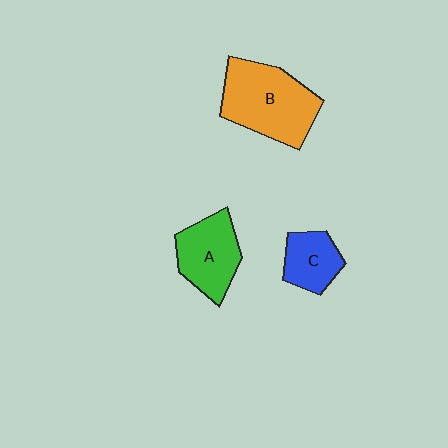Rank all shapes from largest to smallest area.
From largest to smallest: B (orange), A (green), C (blue).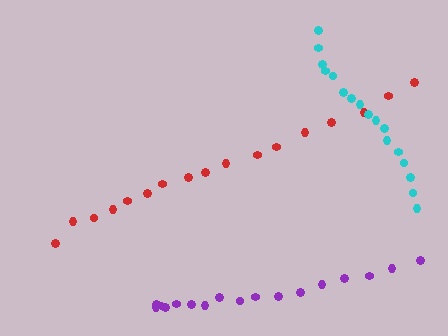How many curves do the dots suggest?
There are 3 distinct paths.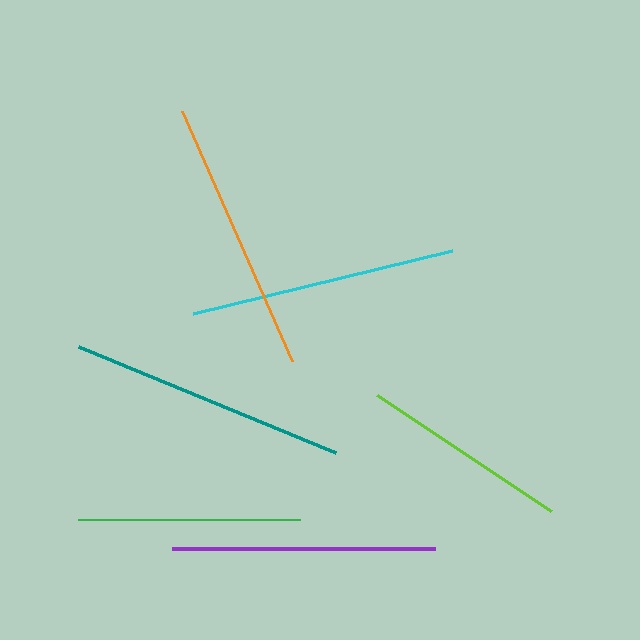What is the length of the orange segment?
The orange segment is approximately 274 pixels long.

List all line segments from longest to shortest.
From longest to shortest: teal, orange, cyan, purple, green, lime.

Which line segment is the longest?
The teal line is the longest at approximately 278 pixels.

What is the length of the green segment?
The green segment is approximately 222 pixels long.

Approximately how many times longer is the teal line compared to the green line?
The teal line is approximately 1.3 times the length of the green line.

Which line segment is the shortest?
The lime line is the shortest at approximately 209 pixels.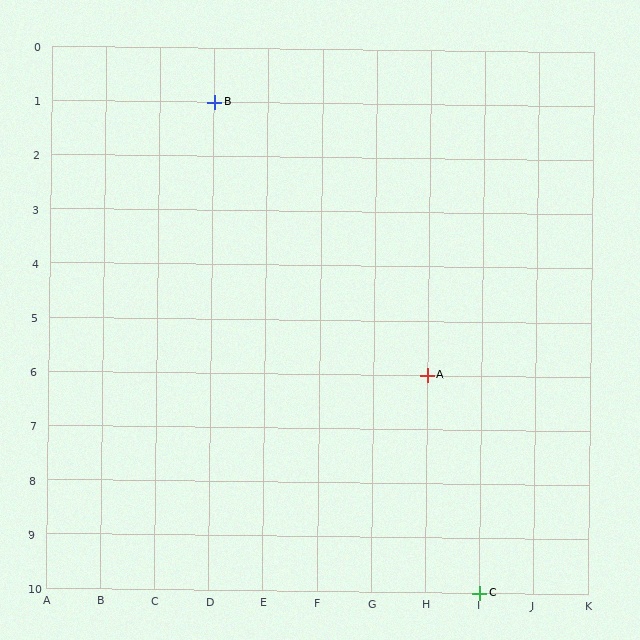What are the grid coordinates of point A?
Point A is at grid coordinates (H, 6).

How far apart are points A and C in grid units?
Points A and C are 1 column and 4 rows apart (about 4.1 grid units diagonally).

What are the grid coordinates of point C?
Point C is at grid coordinates (I, 10).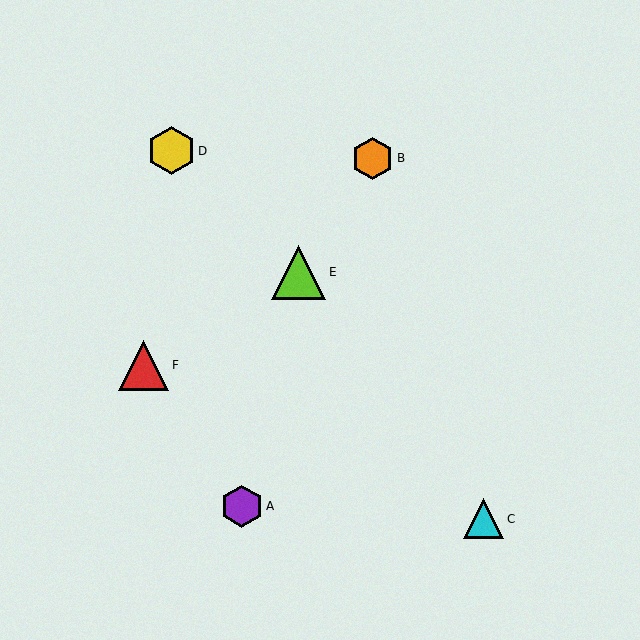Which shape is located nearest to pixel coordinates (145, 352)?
The red triangle (labeled F) at (143, 365) is nearest to that location.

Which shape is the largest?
The lime triangle (labeled E) is the largest.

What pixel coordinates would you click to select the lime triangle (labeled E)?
Click at (299, 272) to select the lime triangle E.